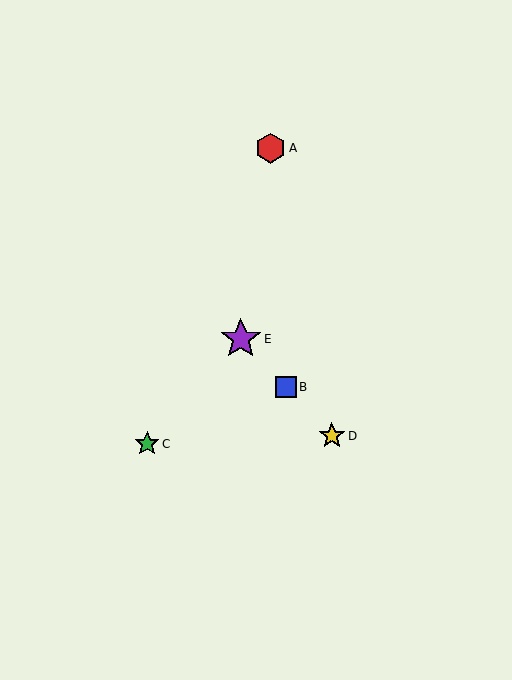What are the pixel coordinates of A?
Object A is at (271, 148).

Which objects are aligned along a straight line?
Objects B, D, E are aligned along a straight line.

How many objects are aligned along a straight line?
3 objects (B, D, E) are aligned along a straight line.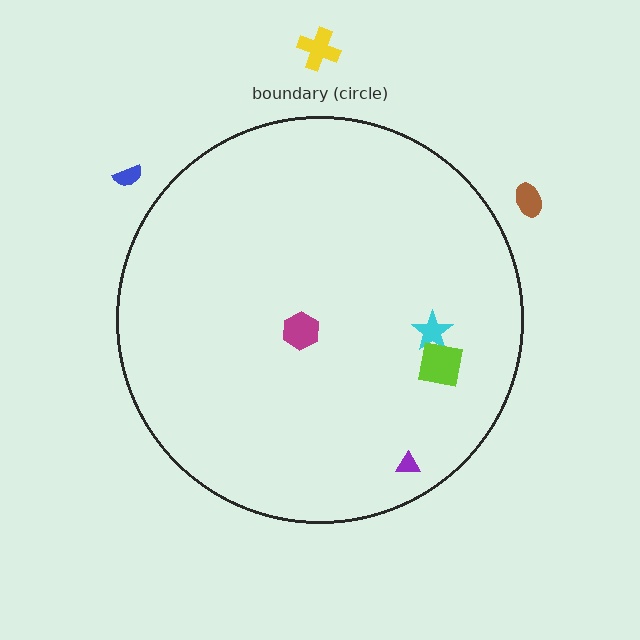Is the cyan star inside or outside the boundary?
Inside.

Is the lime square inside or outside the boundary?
Inside.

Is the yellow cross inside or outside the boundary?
Outside.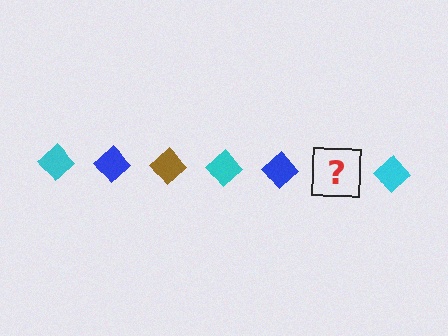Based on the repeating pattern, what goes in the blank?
The blank should be a brown diamond.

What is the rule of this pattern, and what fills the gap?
The rule is that the pattern cycles through cyan, blue, brown diamonds. The gap should be filled with a brown diamond.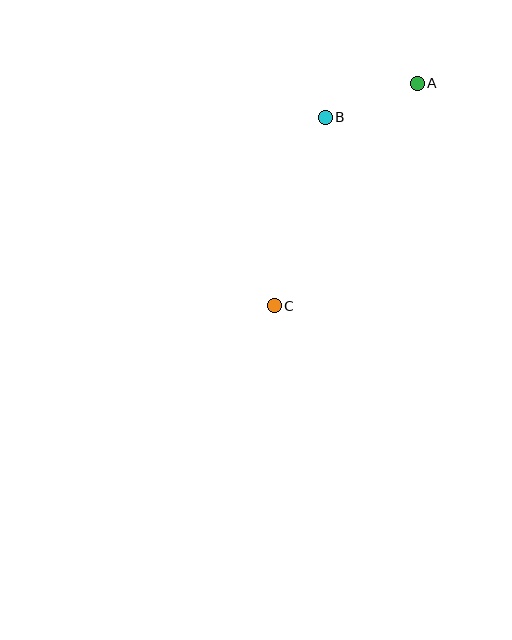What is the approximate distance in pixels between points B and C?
The distance between B and C is approximately 195 pixels.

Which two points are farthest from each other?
Points A and C are farthest from each other.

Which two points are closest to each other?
Points A and B are closest to each other.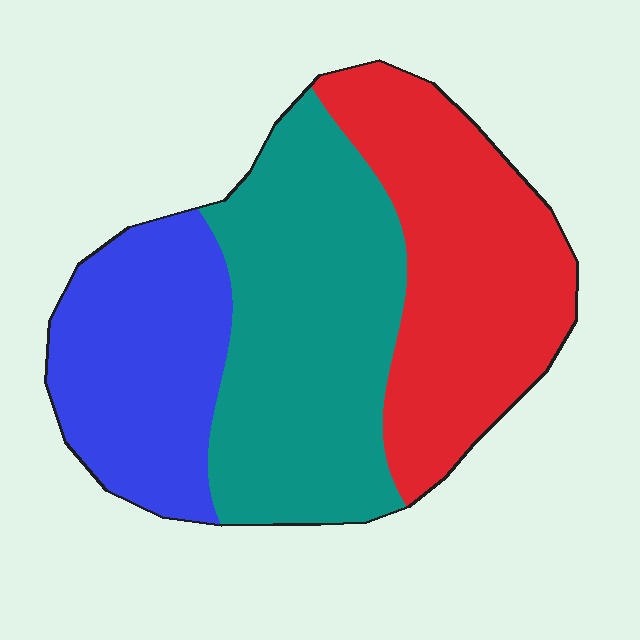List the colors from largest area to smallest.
From largest to smallest: teal, red, blue.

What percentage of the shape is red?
Red covers about 35% of the shape.